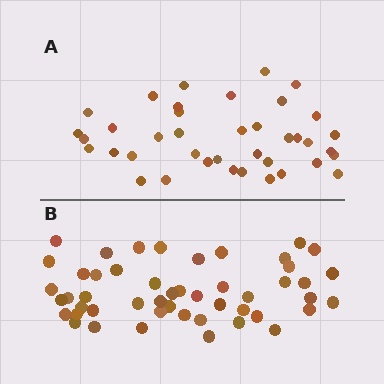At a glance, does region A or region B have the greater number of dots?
Region B (the bottom region) has more dots.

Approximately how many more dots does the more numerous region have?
Region B has roughly 10 or so more dots than region A.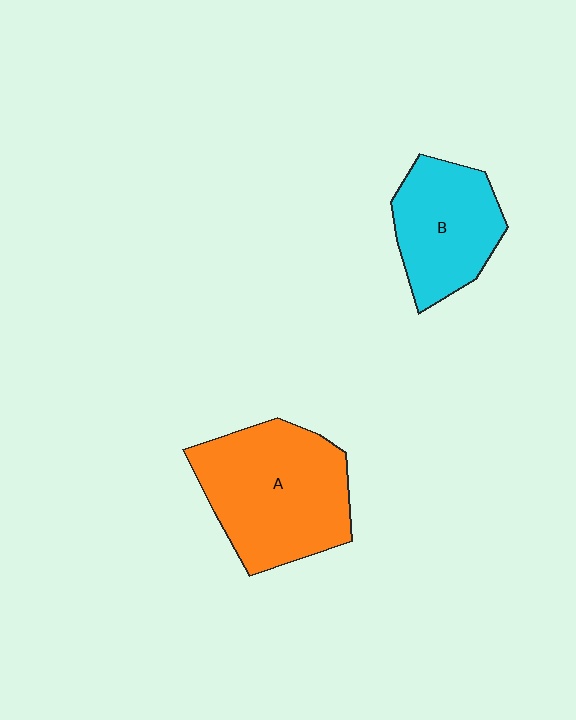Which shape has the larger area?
Shape A (orange).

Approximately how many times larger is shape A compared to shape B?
Approximately 1.5 times.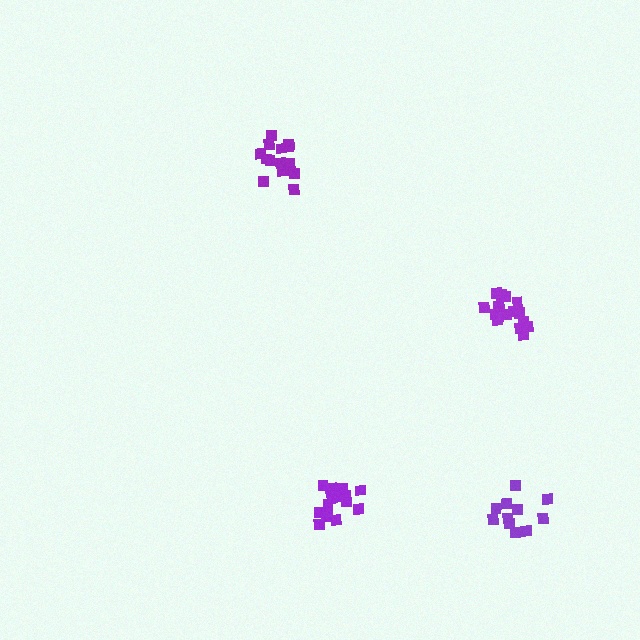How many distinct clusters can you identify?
There are 4 distinct clusters.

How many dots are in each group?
Group 1: 16 dots, Group 2: 15 dots, Group 3: 18 dots, Group 4: 12 dots (61 total).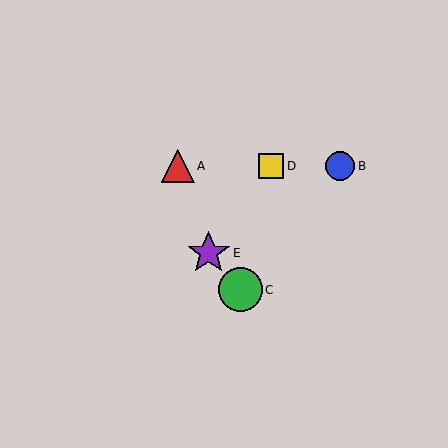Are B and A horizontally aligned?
Yes, both are at y≈166.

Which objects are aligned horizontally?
Objects A, B, D are aligned horizontally.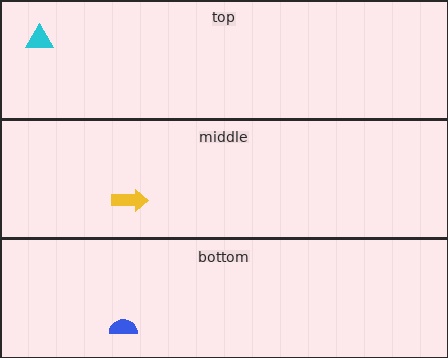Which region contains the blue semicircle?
The bottom region.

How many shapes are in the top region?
1.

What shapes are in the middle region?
The yellow arrow.